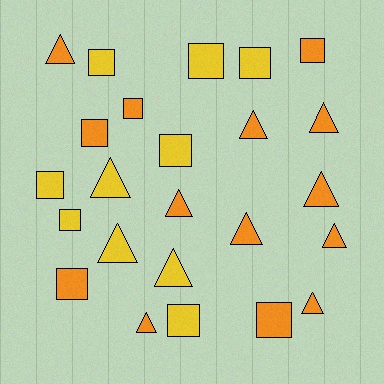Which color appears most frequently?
Orange, with 14 objects.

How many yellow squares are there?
There are 7 yellow squares.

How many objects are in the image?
There are 24 objects.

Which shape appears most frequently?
Triangle, with 12 objects.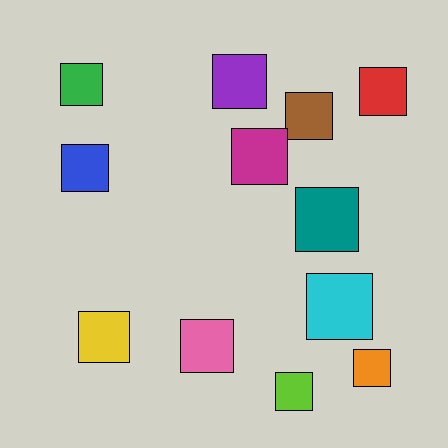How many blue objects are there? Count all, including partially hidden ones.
There is 1 blue object.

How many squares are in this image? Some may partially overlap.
There are 12 squares.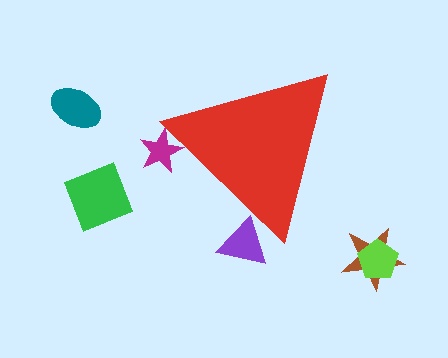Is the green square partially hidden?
No, the green square is fully visible.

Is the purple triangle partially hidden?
Yes, the purple triangle is partially hidden behind the red triangle.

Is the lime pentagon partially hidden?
No, the lime pentagon is fully visible.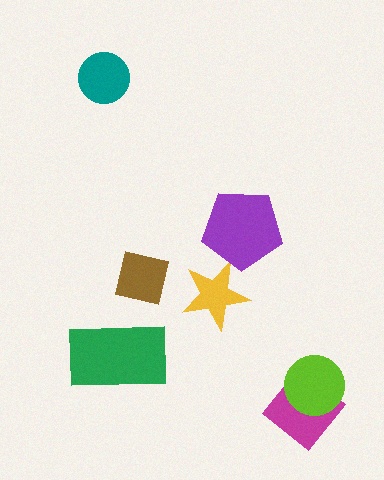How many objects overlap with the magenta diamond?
1 object overlaps with the magenta diamond.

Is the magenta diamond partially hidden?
Yes, it is partially covered by another shape.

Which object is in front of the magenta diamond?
The lime circle is in front of the magenta diamond.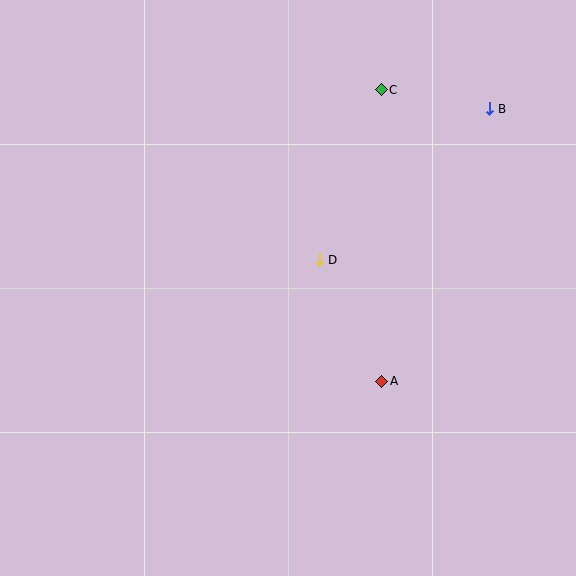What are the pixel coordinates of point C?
Point C is at (381, 90).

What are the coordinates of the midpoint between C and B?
The midpoint between C and B is at (435, 99).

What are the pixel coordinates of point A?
Point A is at (382, 381).